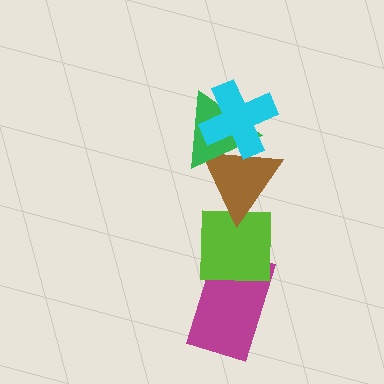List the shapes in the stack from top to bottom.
From top to bottom: the cyan cross, the green triangle, the brown triangle, the lime square, the magenta rectangle.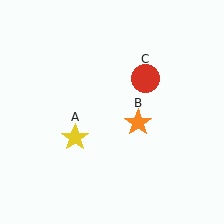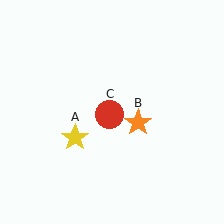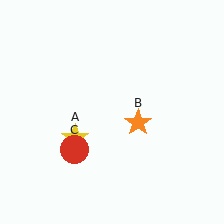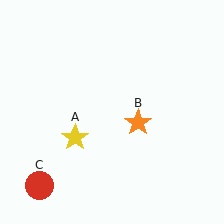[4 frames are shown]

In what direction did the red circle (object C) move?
The red circle (object C) moved down and to the left.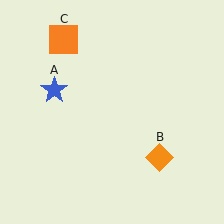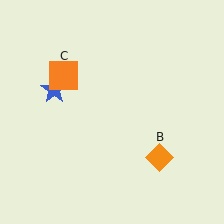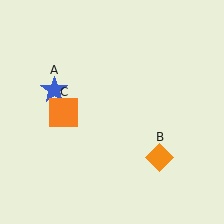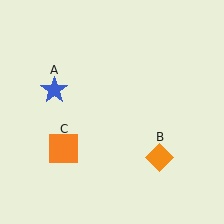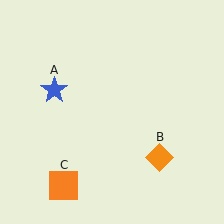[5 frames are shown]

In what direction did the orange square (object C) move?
The orange square (object C) moved down.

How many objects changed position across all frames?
1 object changed position: orange square (object C).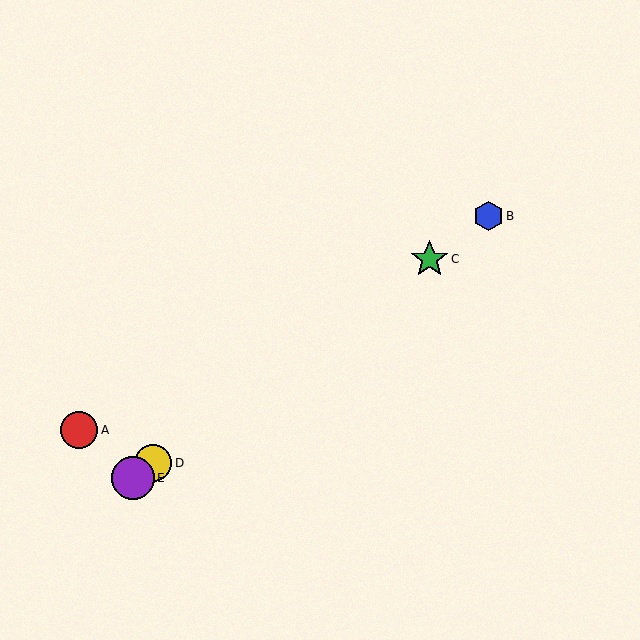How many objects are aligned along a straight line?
4 objects (B, C, D, E) are aligned along a straight line.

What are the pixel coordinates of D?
Object D is at (153, 463).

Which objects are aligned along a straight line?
Objects B, C, D, E are aligned along a straight line.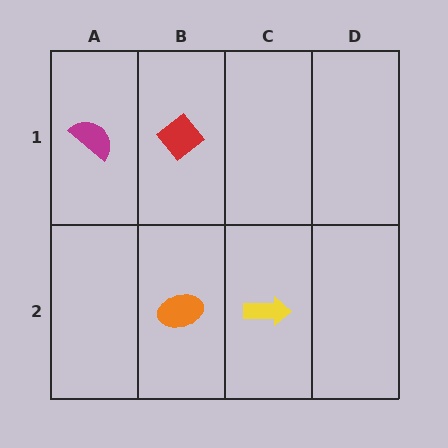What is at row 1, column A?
A magenta semicircle.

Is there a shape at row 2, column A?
No, that cell is empty.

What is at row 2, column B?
An orange ellipse.